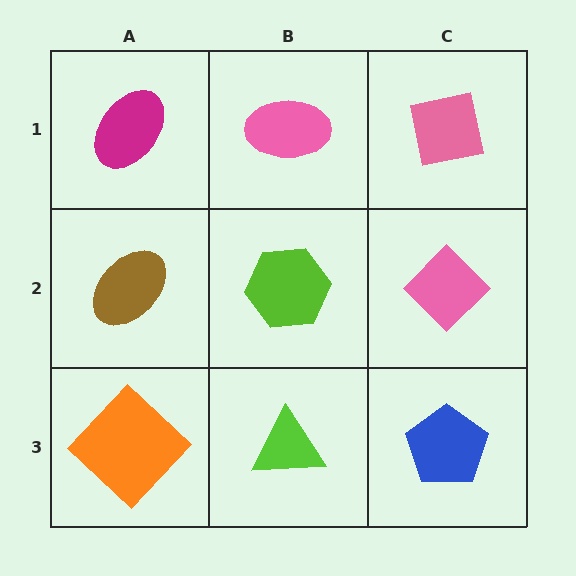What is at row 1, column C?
A pink square.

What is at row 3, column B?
A lime triangle.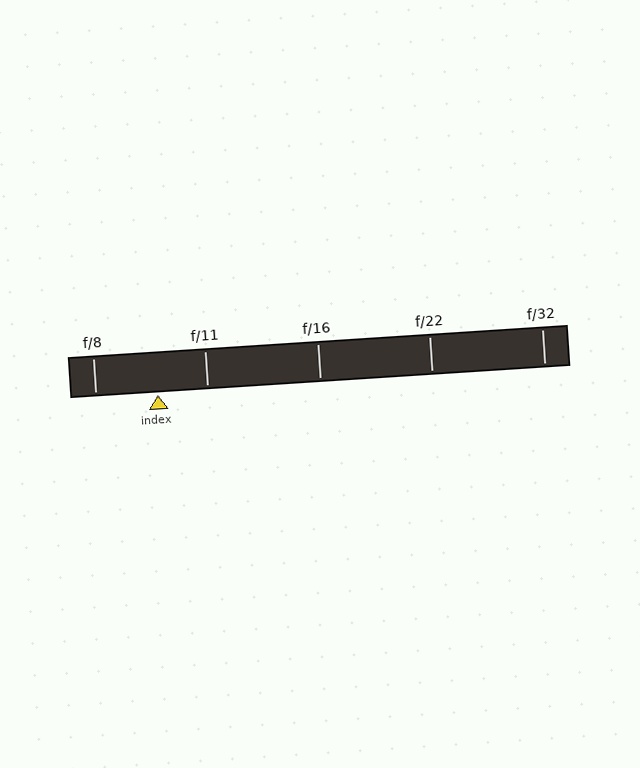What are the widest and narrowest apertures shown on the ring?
The widest aperture shown is f/8 and the narrowest is f/32.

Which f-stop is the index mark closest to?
The index mark is closest to f/11.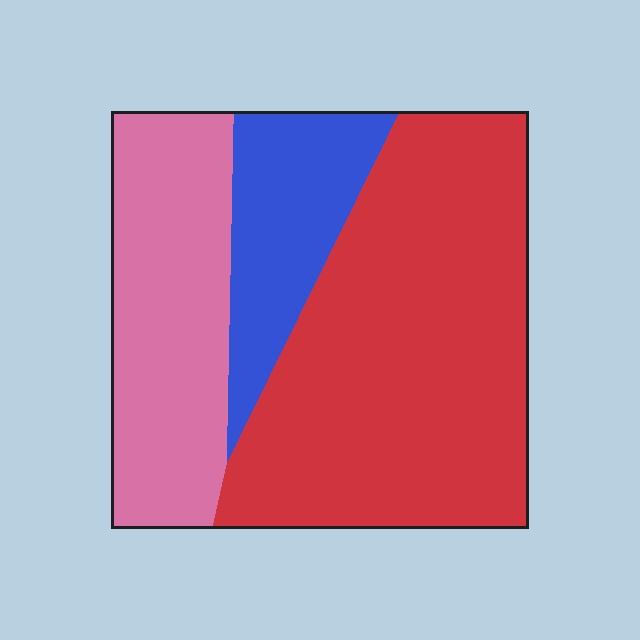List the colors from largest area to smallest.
From largest to smallest: red, pink, blue.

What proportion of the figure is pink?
Pink covers about 30% of the figure.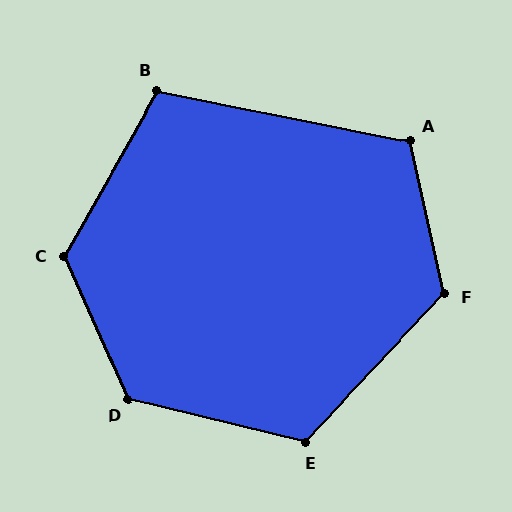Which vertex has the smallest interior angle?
B, at approximately 108 degrees.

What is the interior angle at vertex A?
Approximately 114 degrees (obtuse).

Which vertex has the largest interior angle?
D, at approximately 128 degrees.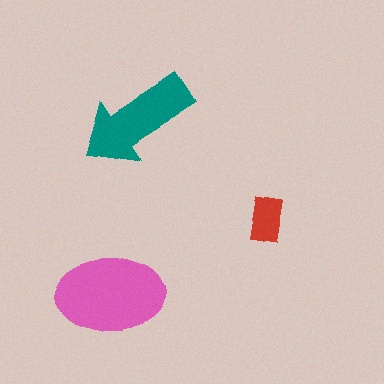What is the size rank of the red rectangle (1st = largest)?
3rd.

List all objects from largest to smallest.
The pink ellipse, the teal arrow, the red rectangle.